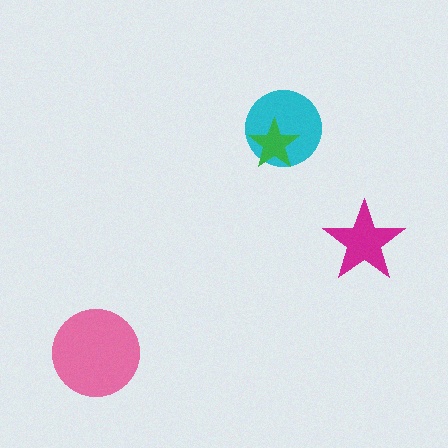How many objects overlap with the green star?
1 object overlaps with the green star.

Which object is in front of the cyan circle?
The green star is in front of the cyan circle.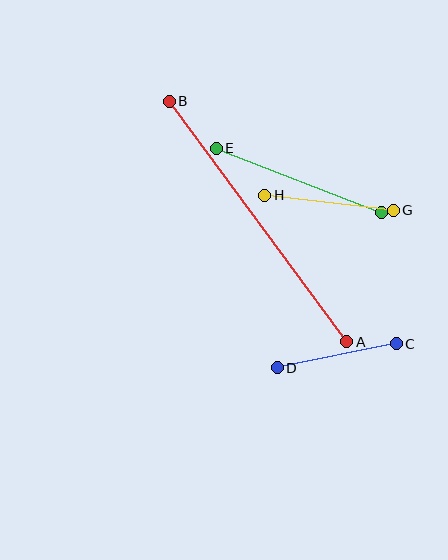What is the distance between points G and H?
The distance is approximately 130 pixels.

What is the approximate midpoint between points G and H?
The midpoint is at approximately (329, 203) pixels.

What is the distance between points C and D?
The distance is approximately 121 pixels.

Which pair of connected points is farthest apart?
Points A and B are farthest apart.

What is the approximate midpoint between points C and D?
The midpoint is at approximately (337, 356) pixels.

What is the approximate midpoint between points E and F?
The midpoint is at approximately (299, 180) pixels.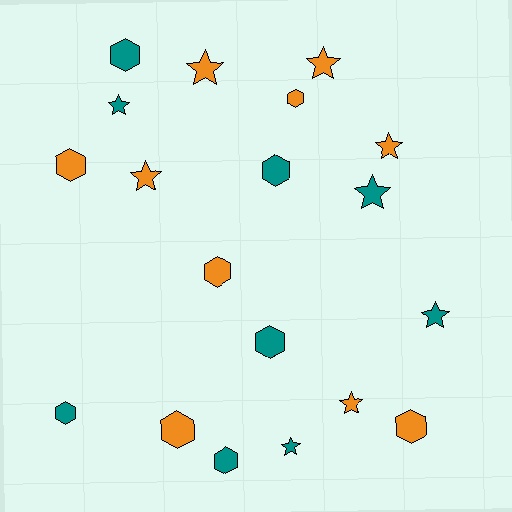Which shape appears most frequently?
Hexagon, with 10 objects.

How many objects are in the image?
There are 19 objects.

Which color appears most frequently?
Orange, with 10 objects.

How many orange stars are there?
There are 5 orange stars.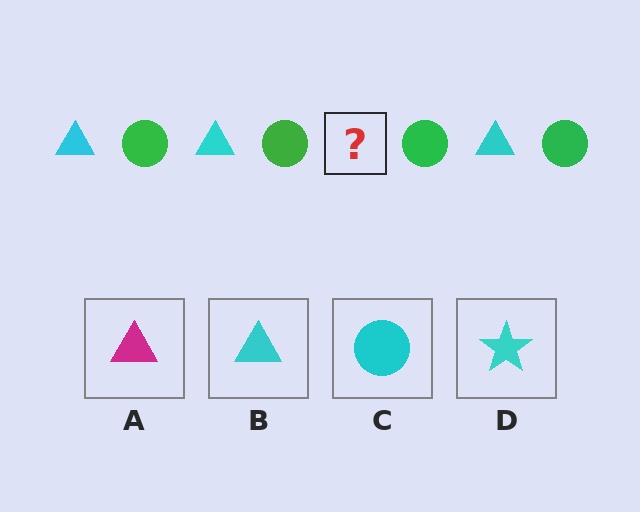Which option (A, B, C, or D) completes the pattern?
B.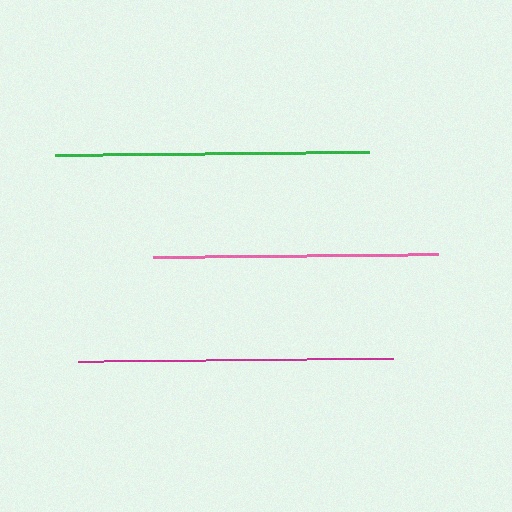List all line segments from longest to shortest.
From longest to shortest: magenta, green, pink.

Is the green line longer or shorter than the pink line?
The green line is longer than the pink line.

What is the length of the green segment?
The green segment is approximately 314 pixels long.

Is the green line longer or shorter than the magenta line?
The magenta line is longer than the green line.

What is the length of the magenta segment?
The magenta segment is approximately 316 pixels long.